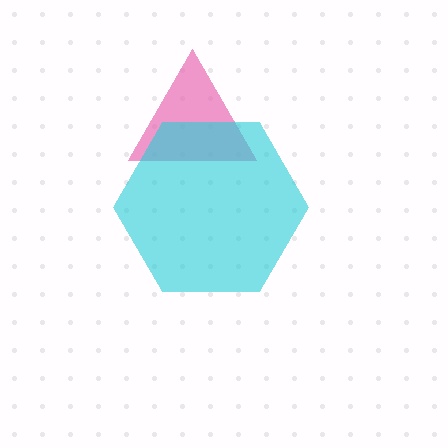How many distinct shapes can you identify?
There are 2 distinct shapes: a pink triangle, a cyan hexagon.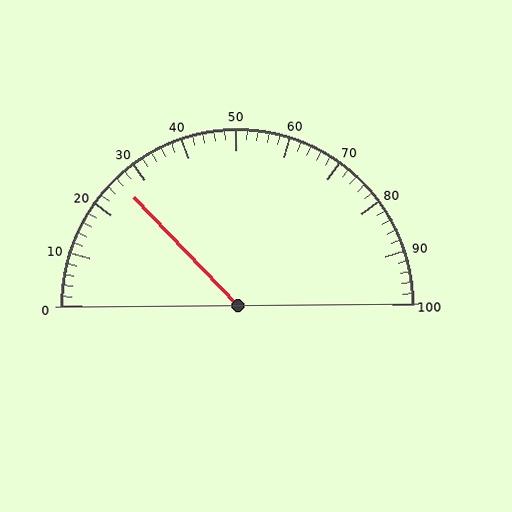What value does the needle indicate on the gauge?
The needle indicates approximately 26.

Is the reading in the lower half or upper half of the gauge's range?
The reading is in the lower half of the range (0 to 100).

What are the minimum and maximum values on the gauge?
The gauge ranges from 0 to 100.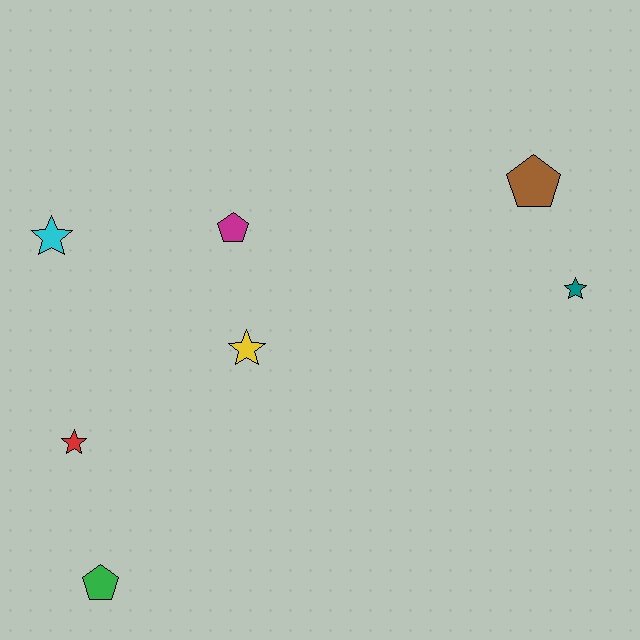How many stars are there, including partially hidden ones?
There are 4 stars.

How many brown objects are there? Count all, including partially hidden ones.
There is 1 brown object.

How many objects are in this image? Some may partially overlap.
There are 7 objects.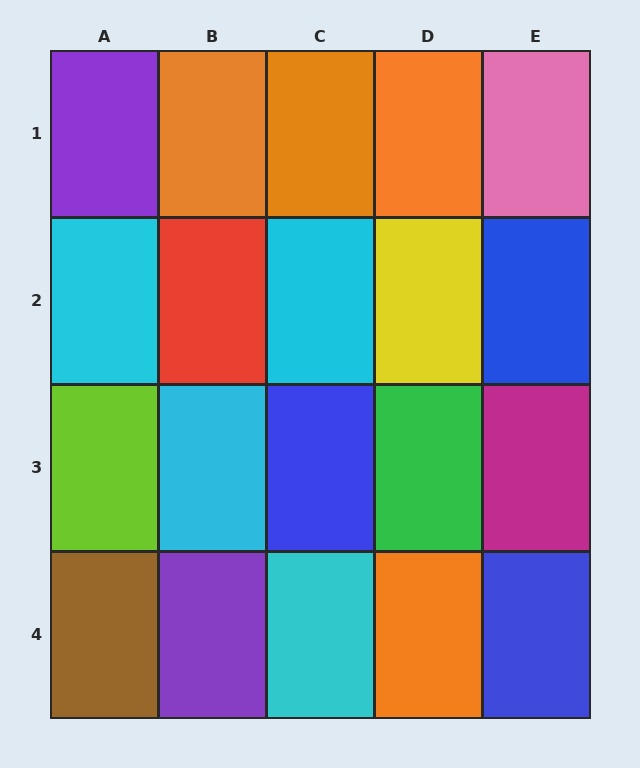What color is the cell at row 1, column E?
Pink.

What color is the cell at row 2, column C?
Cyan.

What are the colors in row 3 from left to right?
Lime, cyan, blue, green, magenta.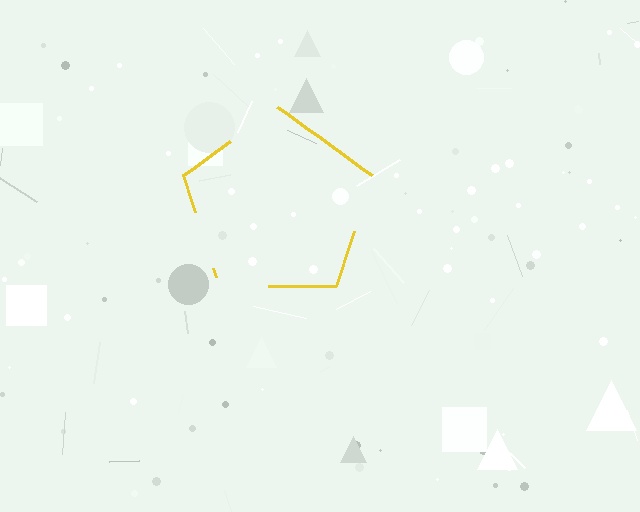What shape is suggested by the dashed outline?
The dashed outline suggests a pentagon.